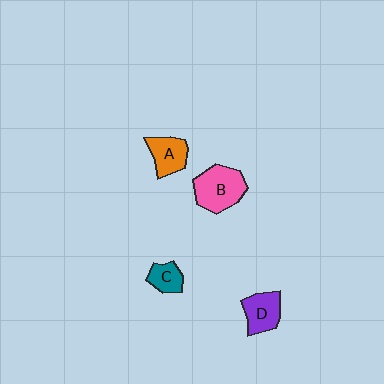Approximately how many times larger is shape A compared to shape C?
Approximately 1.4 times.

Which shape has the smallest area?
Shape C (teal).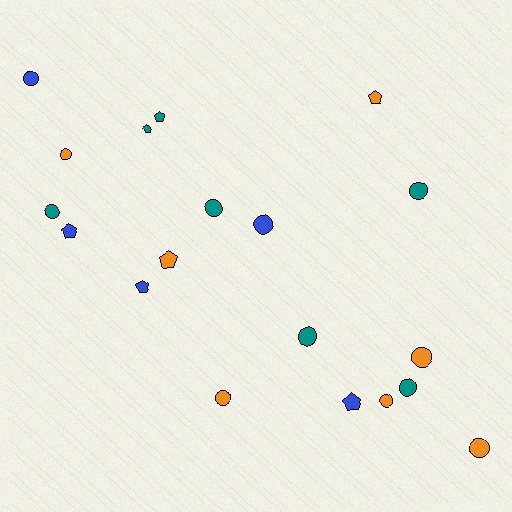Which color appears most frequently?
Orange, with 7 objects.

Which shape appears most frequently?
Circle, with 12 objects.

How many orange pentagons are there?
There are 2 orange pentagons.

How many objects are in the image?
There are 19 objects.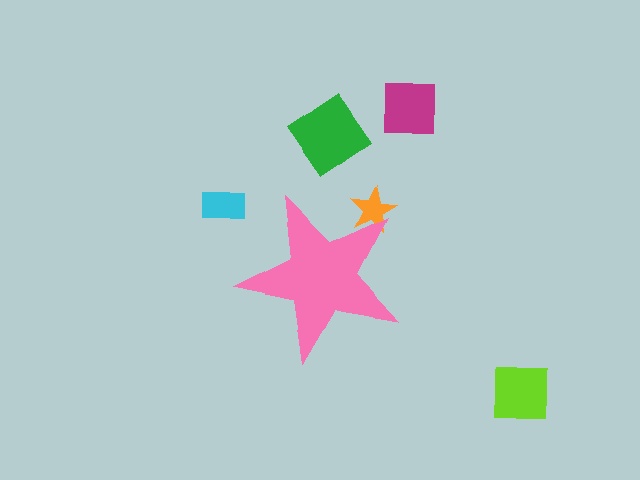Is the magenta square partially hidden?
No, the magenta square is fully visible.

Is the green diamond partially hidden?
No, the green diamond is fully visible.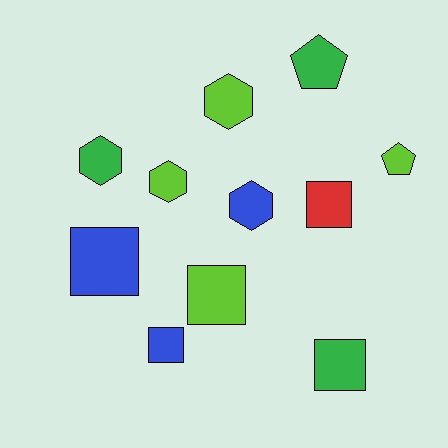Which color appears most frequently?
Lime, with 4 objects.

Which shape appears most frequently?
Square, with 5 objects.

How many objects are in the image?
There are 11 objects.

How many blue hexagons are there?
There is 1 blue hexagon.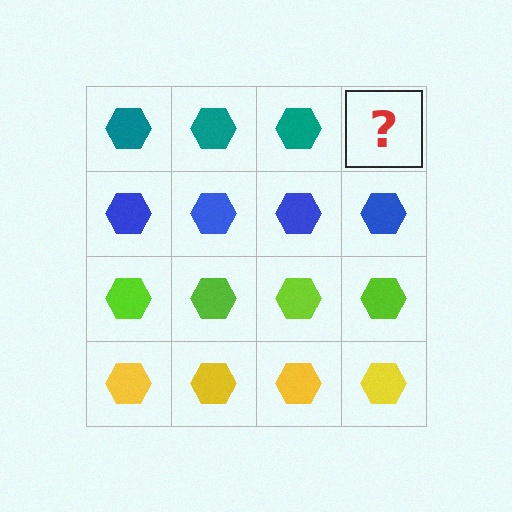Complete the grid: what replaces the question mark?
The question mark should be replaced with a teal hexagon.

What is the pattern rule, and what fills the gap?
The rule is that each row has a consistent color. The gap should be filled with a teal hexagon.